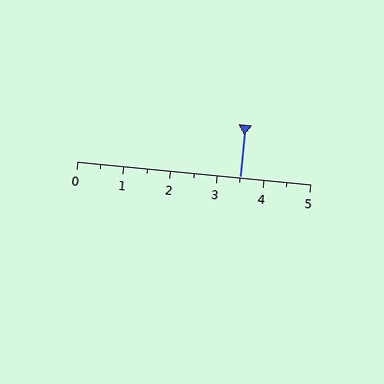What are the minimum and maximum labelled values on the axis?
The axis runs from 0 to 5.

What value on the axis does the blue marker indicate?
The marker indicates approximately 3.5.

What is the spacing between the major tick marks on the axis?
The major ticks are spaced 1 apart.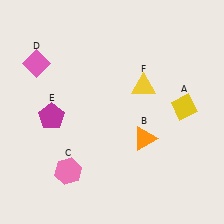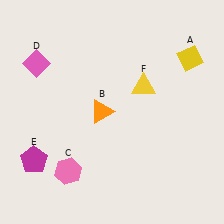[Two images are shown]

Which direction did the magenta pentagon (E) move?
The magenta pentagon (E) moved down.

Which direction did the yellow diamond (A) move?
The yellow diamond (A) moved up.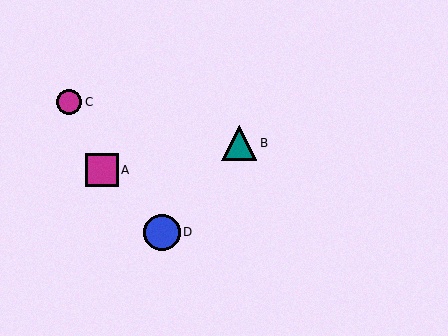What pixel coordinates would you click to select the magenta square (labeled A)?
Click at (102, 170) to select the magenta square A.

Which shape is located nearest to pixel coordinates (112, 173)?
The magenta square (labeled A) at (102, 170) is nearest to that location.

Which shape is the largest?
The blue circle (labeled D) is the largest.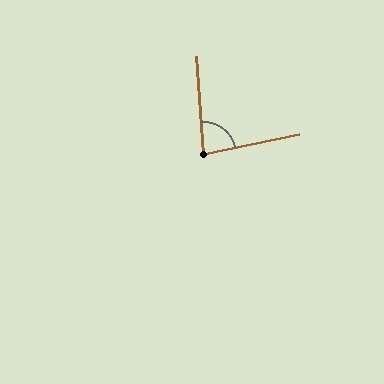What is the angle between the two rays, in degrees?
Approximately 83 degrees.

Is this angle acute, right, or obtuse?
It is acute.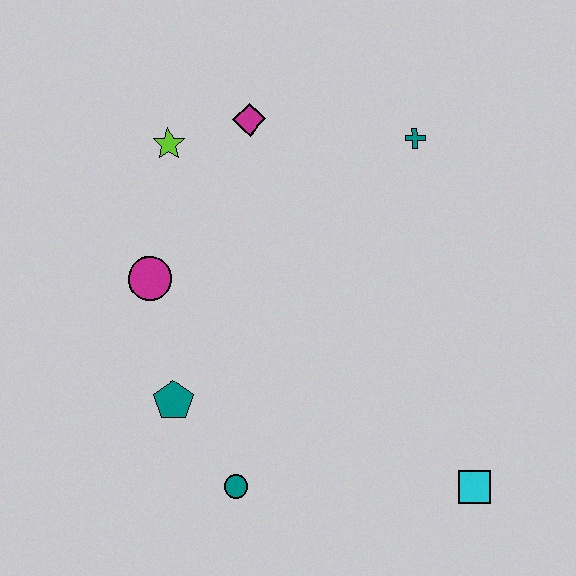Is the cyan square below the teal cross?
Yes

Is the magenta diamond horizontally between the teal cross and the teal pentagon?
Yes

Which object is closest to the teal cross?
The magenta diamond is closest to the teal cross.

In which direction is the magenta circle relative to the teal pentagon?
The magenta circle is above the teal pentagon.